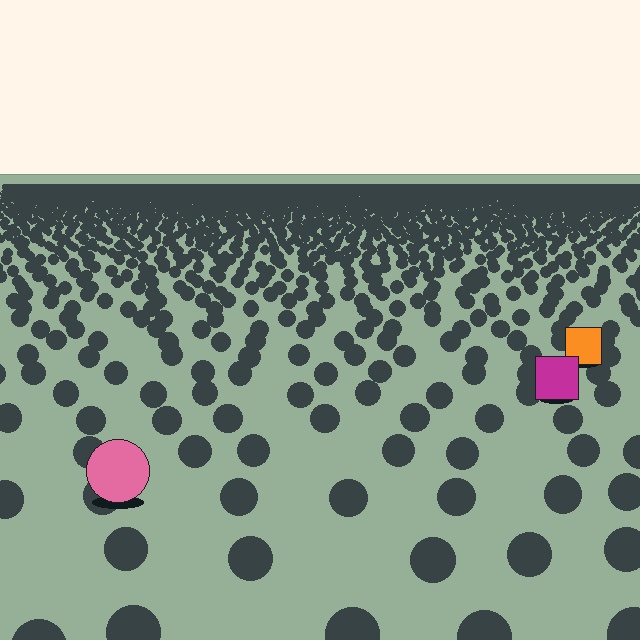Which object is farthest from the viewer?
The orange square is farthest from the viewer. It appears smaller and the ground texture around it is denser.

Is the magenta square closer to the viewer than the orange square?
Yes. The magenta square is closer — you can tell from the texture gradient: the ground texture is coarser near it.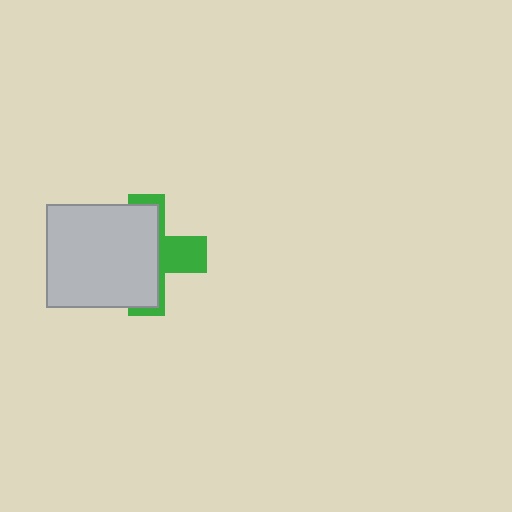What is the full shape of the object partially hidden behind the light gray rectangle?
The partially hidden object is a green cross.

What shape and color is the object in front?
The object in front is a light gray rectangle.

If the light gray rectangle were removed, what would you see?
You would see the complete green cross.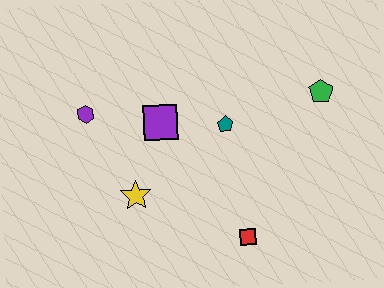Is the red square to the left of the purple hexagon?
No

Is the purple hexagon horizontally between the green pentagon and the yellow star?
No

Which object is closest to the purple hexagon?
The purple square is closest to the purple hexagon.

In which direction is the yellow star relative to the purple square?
The yellow star is below the purple square.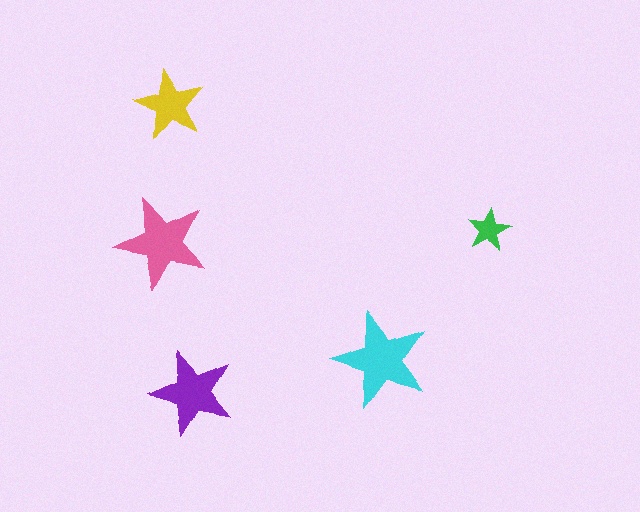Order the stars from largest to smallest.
the cyan one, the pink one, the purple one, the yellow one, the green one.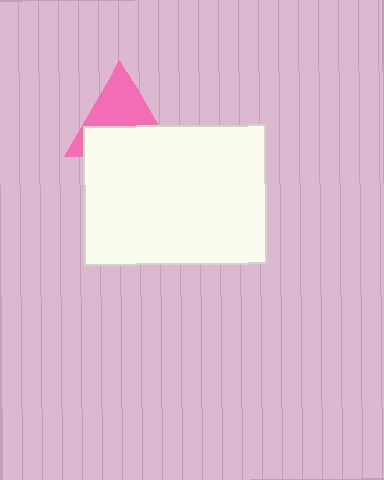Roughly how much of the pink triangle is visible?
About half of it is visible (roughly 53%).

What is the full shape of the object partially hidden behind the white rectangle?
The partially hidden object is a pink triangle.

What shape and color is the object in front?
The object in front is a white rectangle.